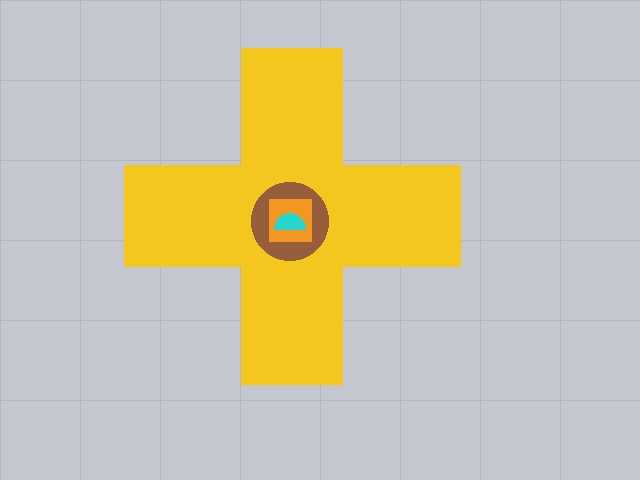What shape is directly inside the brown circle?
The orange square.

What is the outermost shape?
The yellow cross.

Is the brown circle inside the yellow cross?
Yes.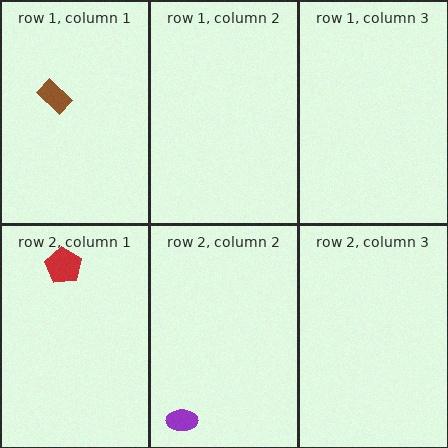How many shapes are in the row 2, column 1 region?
1.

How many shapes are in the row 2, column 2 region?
1.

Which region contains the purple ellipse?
The row 2, column 2 region.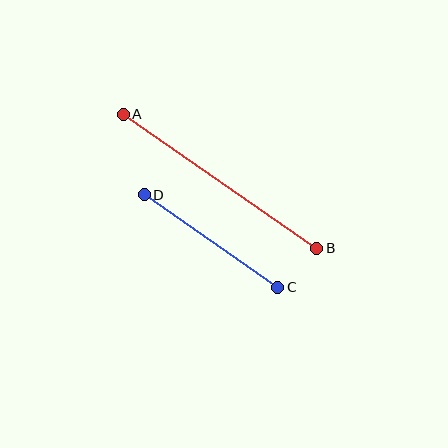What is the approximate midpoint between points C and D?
The midpoint is at approximately (211, 241) pixels.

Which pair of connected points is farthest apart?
Points A and B are farthest apart.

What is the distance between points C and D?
The distance is approximately 163 pixels.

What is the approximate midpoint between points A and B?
The midpoint is at approximately (220, 181) pixels.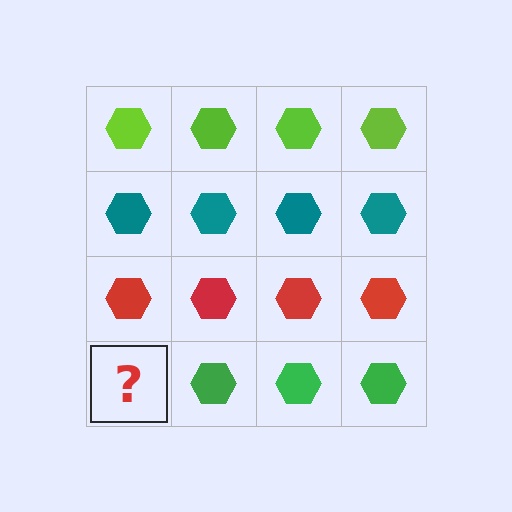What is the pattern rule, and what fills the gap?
The rule is that each row has a consistent color. The gap should be filled with a green hexagon.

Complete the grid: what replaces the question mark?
The question mark should be replaced with a green hexagon.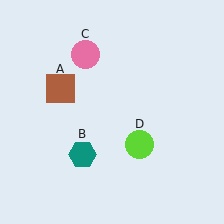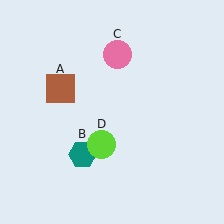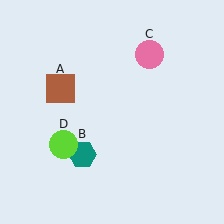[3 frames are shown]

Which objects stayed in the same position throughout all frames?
Brown square (object A) and teal hexagon (object B) remained stationary.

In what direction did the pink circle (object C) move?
The pink circle (object C) moved right.